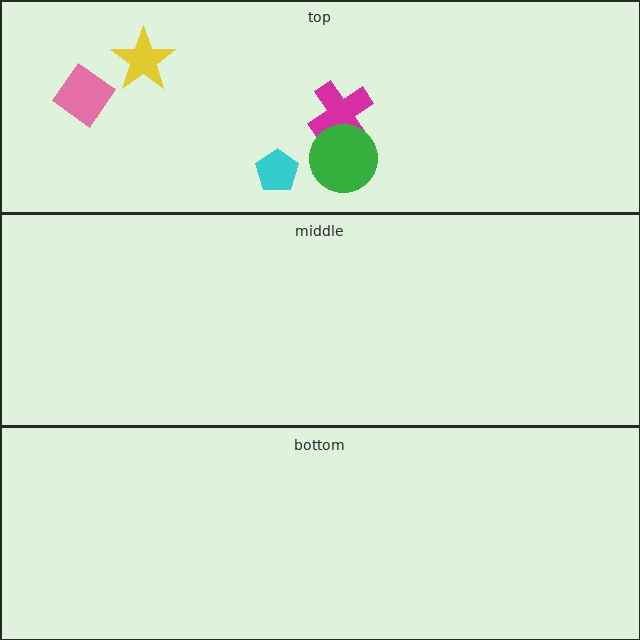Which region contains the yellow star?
The top region.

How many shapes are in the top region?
5.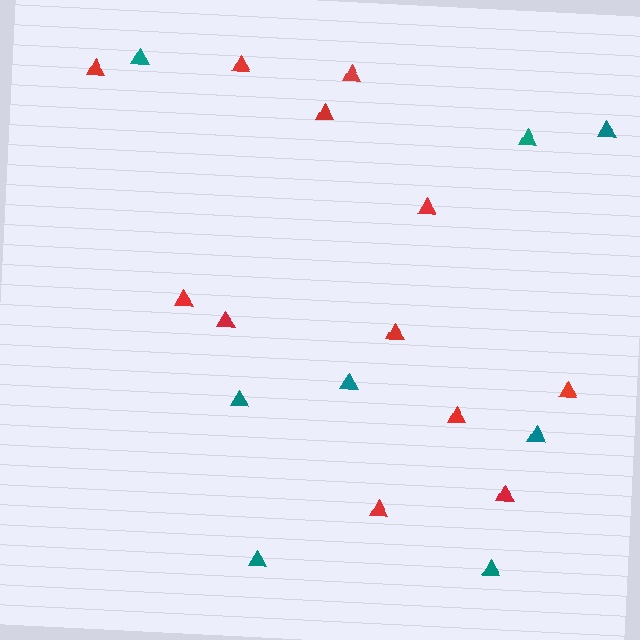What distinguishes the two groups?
There are 2 groups: one group of red triangles (12) and one group of teal triangles (8).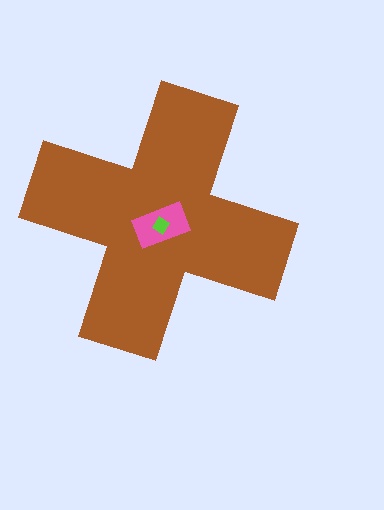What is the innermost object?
The lime diamond.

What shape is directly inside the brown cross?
The pink rectangle.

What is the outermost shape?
The brown cross.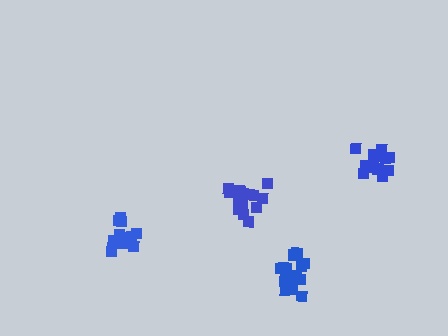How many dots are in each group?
Group 1: 17 dots, Group 2: 13 dots, Group 3: 14 dots, Group 4: 15 dots (59 total).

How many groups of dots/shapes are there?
There are 4 groups.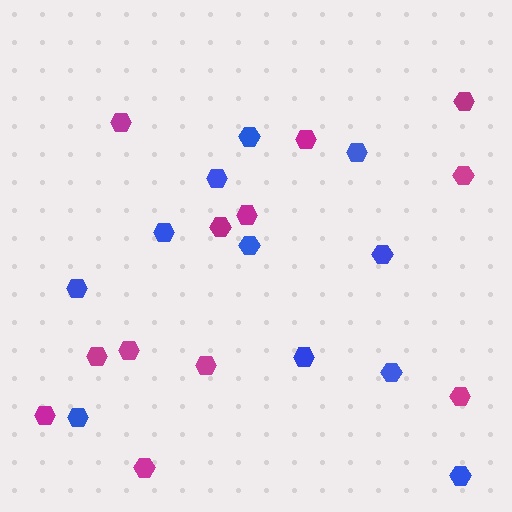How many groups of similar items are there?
There are 2 groups: one group of blue hexagons (11) and one group of magenta hexagons (12).